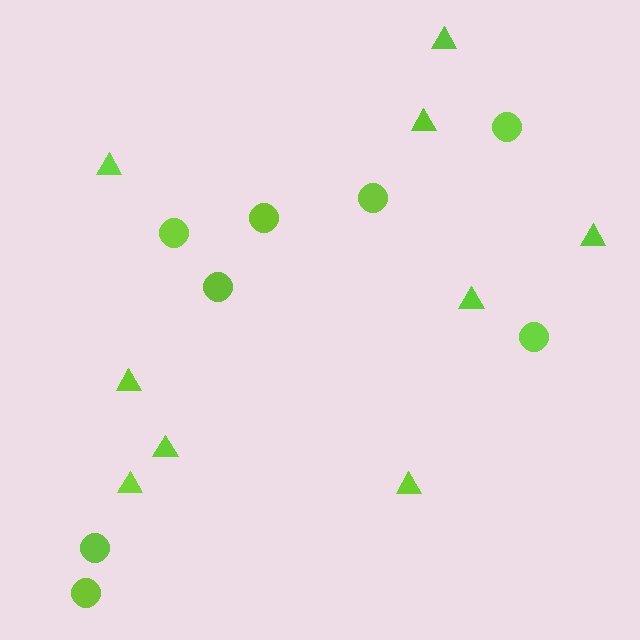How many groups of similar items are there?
There are 2 groups: one group of triangles (9) and one group of circles (8).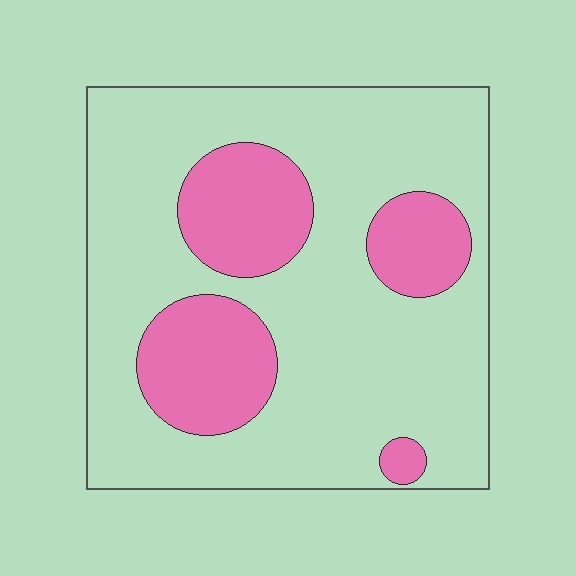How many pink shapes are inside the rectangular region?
4.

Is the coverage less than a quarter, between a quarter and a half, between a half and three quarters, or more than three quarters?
Between a quarter and a half.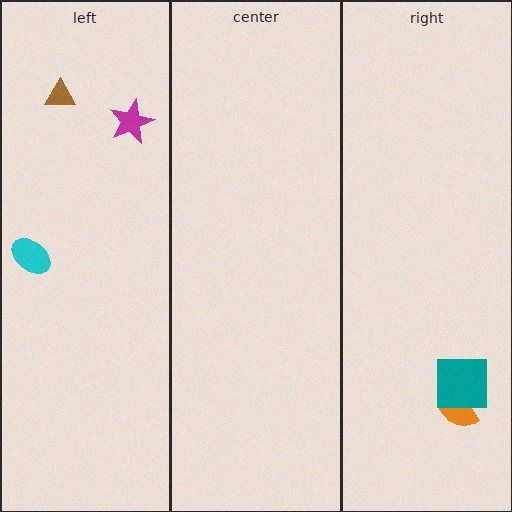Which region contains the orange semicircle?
The right region.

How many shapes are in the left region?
3.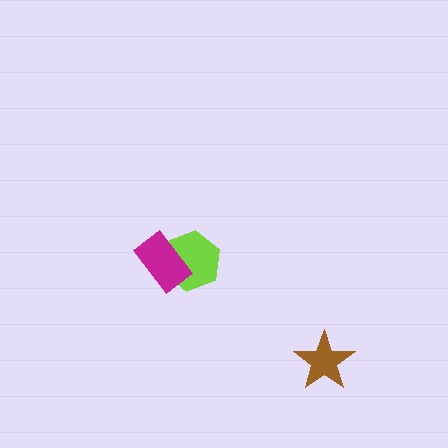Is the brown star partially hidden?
No, no other shape covers it.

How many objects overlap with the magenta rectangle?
1 object overlaps with the magenta rectangle.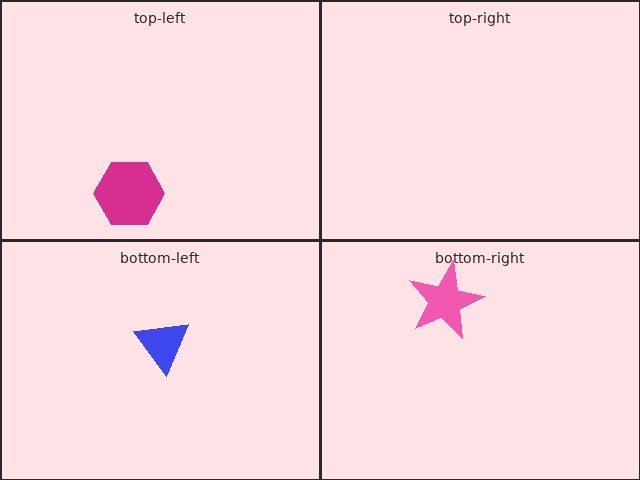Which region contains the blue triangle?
The bottom-left region.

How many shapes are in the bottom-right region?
1.